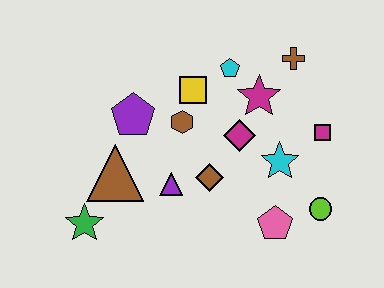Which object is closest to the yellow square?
The brown hexagon is closest to the yellow square.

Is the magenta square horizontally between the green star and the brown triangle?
No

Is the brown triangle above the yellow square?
No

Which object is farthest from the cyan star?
The green star is farthest from the cyan star.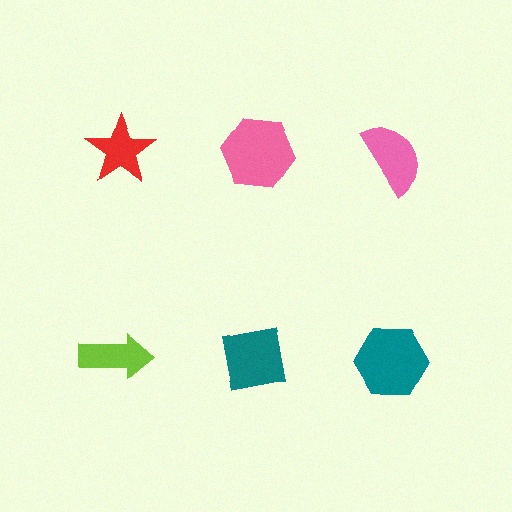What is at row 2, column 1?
A lime arrow.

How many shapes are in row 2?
3 shapes.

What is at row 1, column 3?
A pink semicircle.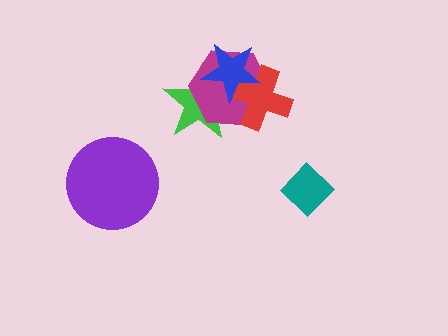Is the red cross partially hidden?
Yes, it is partially covered by another shape.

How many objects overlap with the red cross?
3 objects overlap with the red cross.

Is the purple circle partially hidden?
No, no other shape covers it.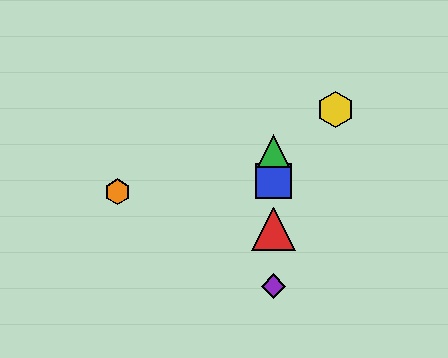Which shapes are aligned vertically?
The red triangle, the blue square, the green triangle, the purple diamond are aligned vertically.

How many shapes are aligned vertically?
4 shapes (the red triangle, the blue square, the green triangle, the purple diamond) are aligned vertically.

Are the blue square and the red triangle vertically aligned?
Yes, both are at x≈273.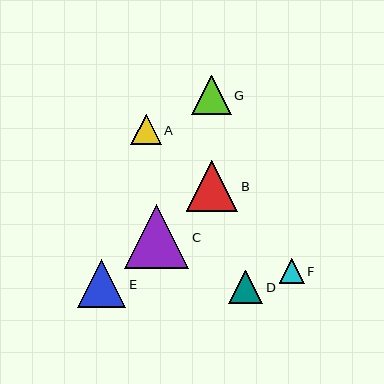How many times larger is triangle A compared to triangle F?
Triangle A is approximately 1.2 times the size of triangle F.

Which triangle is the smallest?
Triangle F is the smallest with a size of approximately 25 pixels.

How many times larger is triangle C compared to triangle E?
Triangle C is approximately 1.3 times the size of triangle E.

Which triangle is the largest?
Triangle C is the largest with a size of approximately 64 pixels.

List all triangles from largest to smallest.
From largest to smallest: C, B, E, G, D, A, F.